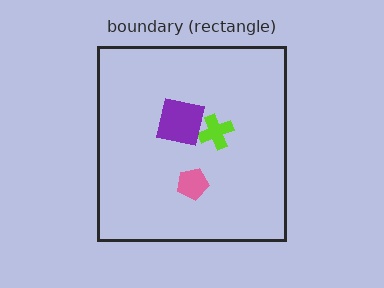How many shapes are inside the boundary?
3 inside, 0 outside.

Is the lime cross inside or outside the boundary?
Inside.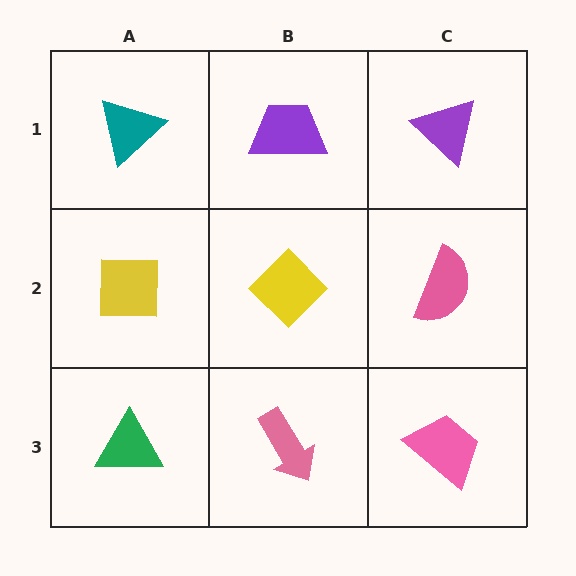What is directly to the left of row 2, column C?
A yellow diamond.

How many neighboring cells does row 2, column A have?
3.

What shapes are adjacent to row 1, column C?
A pink semicircle (row 2, column C), a purple trapezoid (row 1, column B).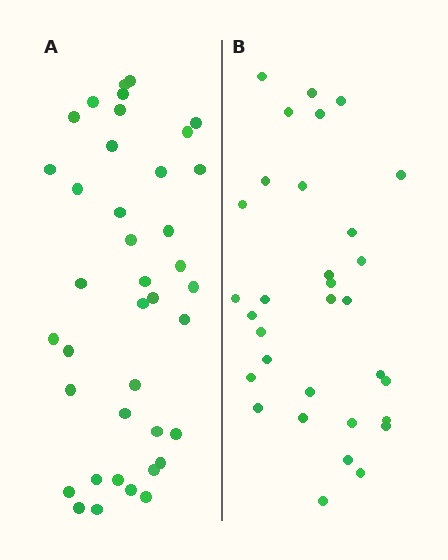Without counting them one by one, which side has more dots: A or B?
Region A (the left region) has more dots.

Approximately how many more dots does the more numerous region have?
Region A has roughly 8 or so more dots than region B.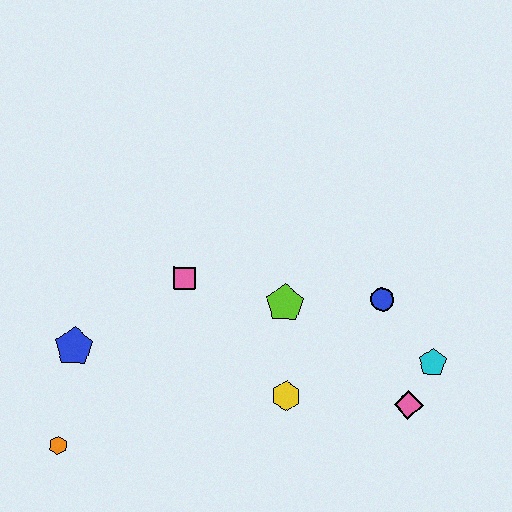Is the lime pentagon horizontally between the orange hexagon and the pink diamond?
Yes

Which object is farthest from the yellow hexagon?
The orange hexagon is farthest from the yellow hexagon.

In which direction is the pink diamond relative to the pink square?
The pink diamond is to the right of the pink square.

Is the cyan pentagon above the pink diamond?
Yes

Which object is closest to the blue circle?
The cyan pentagon is closest to the blue circle.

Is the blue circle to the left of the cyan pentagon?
Yes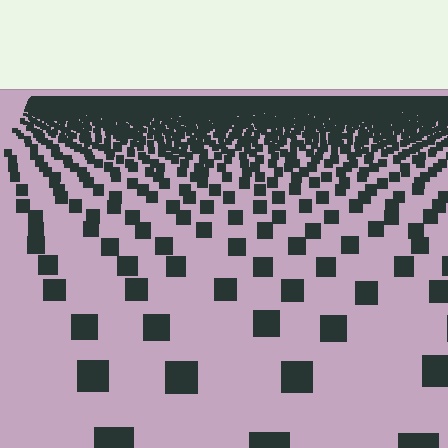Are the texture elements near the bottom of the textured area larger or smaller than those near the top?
Larger. Near the bottom, elements are closer to the viewer and appear at a bigger on-screen size.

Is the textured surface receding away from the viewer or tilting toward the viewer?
The surface is receding away from the viewer. Texture elements get smaller and denser toward the top.